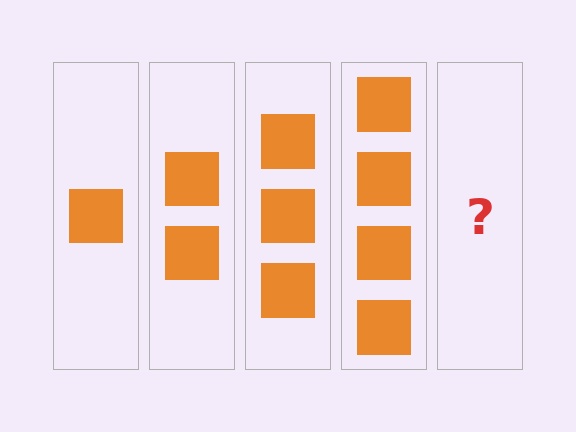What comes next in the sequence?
The next element should be 5 squares.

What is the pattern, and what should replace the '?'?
The pattern is that each step adds one more square. The '?' should be 5 squares.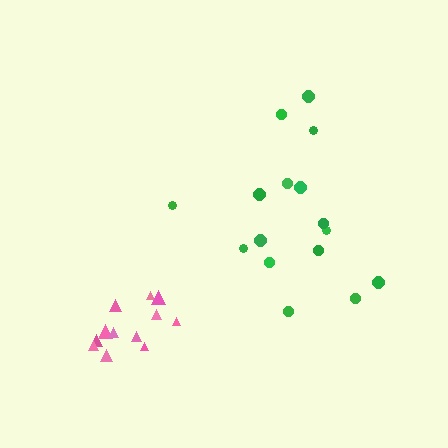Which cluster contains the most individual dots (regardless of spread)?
Green (16).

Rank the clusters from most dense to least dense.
pink, green.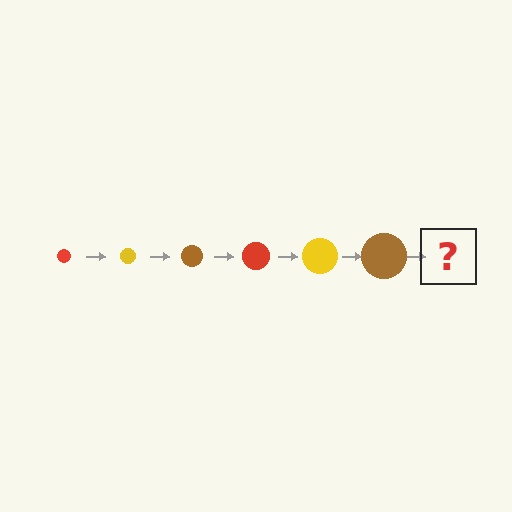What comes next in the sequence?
The next element should be a red circle, larger than the previous one.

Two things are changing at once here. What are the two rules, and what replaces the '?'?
The two rules are that the circle grows larger each step and the color cycles through red, yellow, and brown. The '?' should be a red circle, larger than the previous one.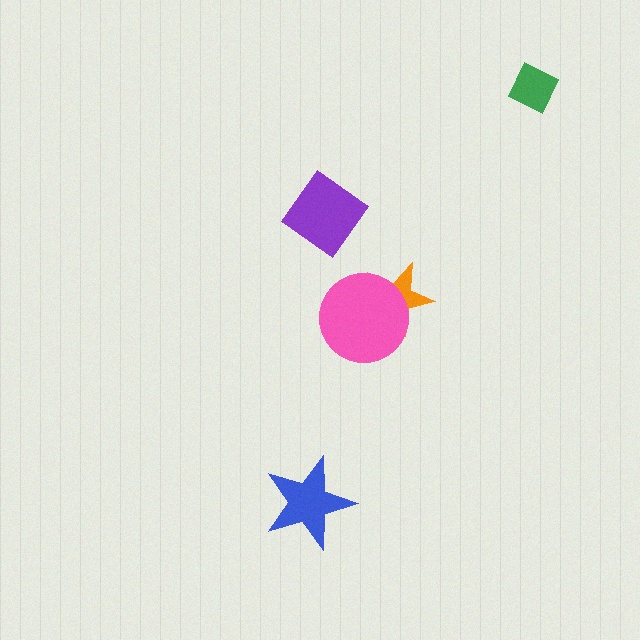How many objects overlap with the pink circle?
1 object overlaps with the pink circle.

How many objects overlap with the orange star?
1 object overlaps with the orange star.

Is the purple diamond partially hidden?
No, no other shape covers it.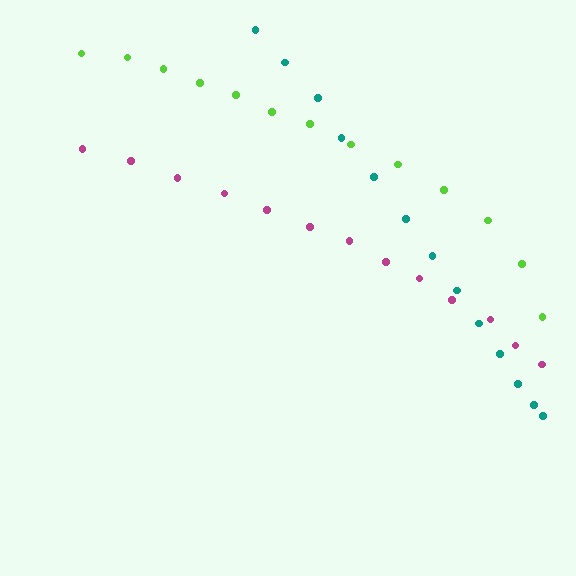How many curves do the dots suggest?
There are 3 distinct paths.